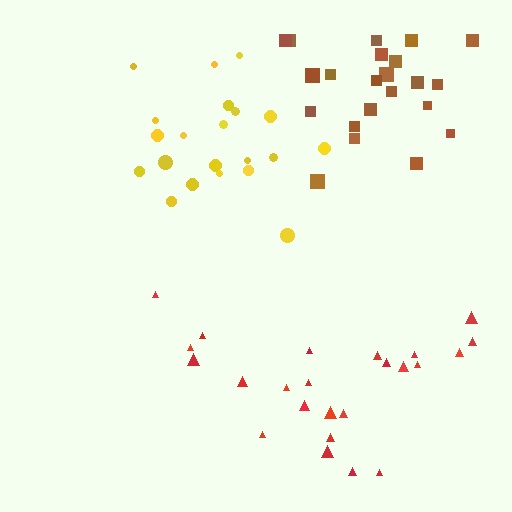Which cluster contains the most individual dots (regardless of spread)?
Red (24).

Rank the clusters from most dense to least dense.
yellow, brown, red.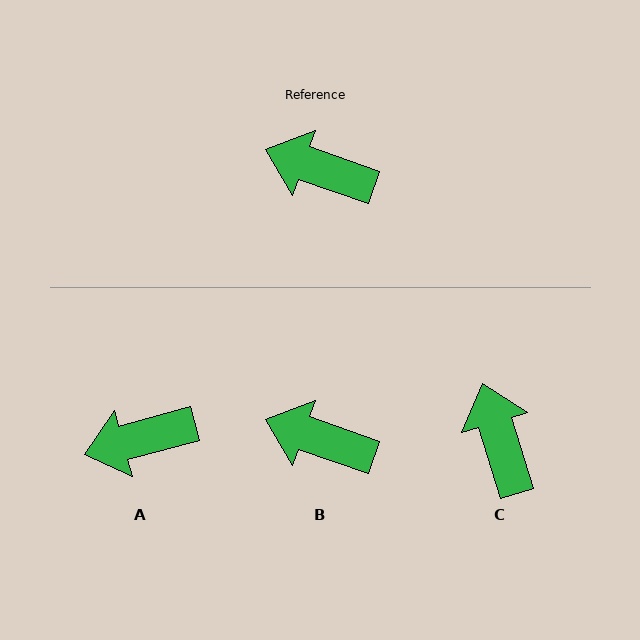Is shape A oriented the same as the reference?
No, it is off by about 35 degrees.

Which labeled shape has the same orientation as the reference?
B.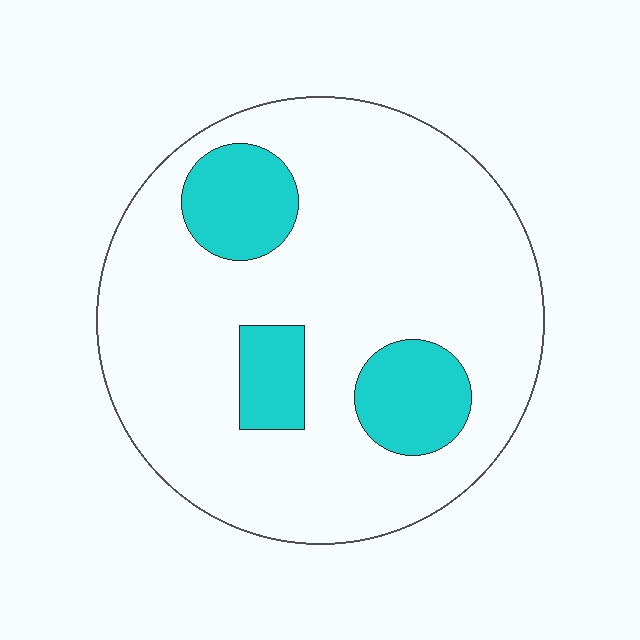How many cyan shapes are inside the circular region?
3.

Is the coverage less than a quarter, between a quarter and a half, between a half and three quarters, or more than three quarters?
Less than a quarter.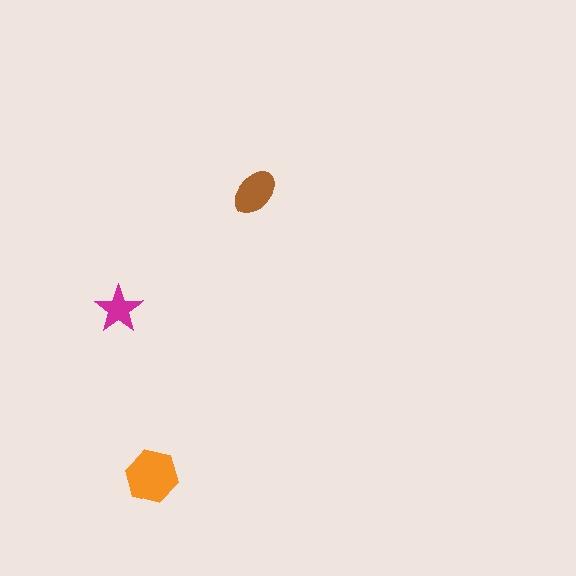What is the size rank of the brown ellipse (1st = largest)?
2nd.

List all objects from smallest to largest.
The magenta star, the brown ellipse, the orange hexagon.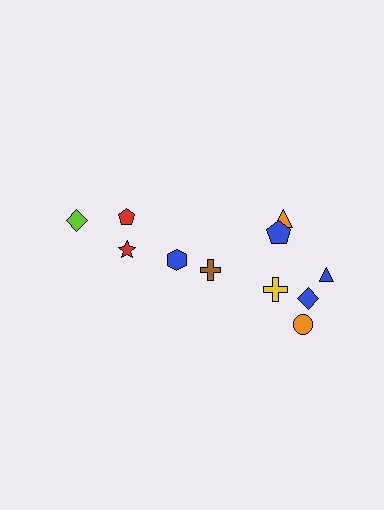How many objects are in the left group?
There are 4 objects.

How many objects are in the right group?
There are 7 objects.